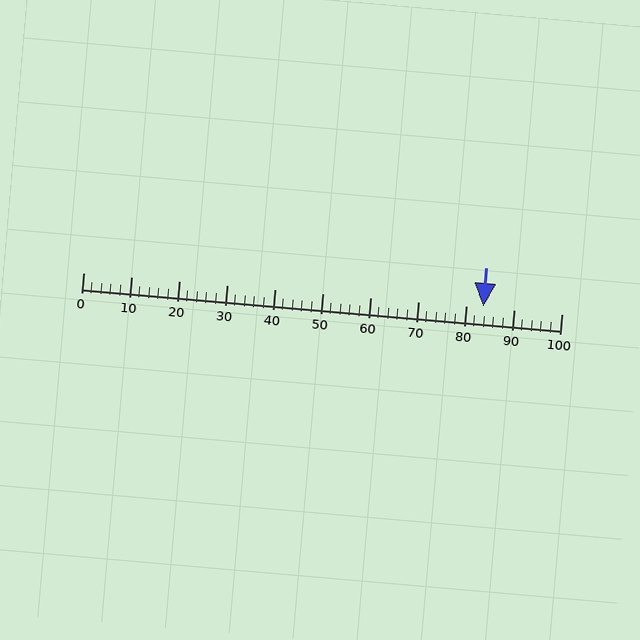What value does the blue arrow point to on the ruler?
The blue arrow points to approximately 84.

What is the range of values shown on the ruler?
The ruler shows values from 0 to 100.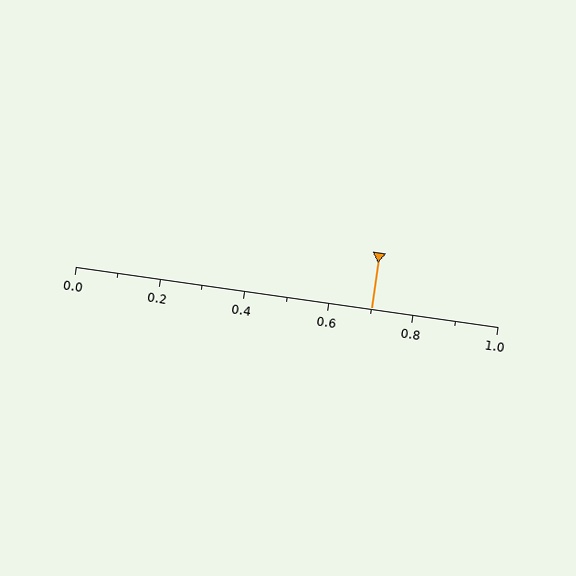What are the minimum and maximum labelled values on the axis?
The axis runs from 0.0 to 1.0.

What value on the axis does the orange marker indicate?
The marker indicates approximately 0.7.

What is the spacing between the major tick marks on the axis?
The major ticks are spaced 0.2 apart.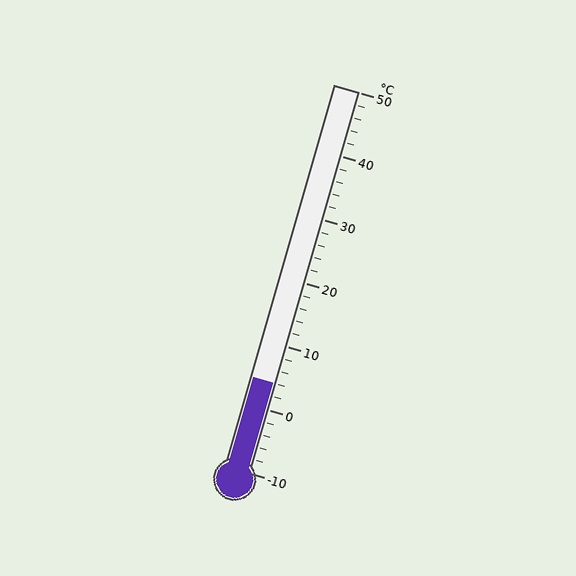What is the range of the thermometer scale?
The thermometer scale ranges from -10°C to 50°C.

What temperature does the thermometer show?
The thermometer shows approximately 4°C.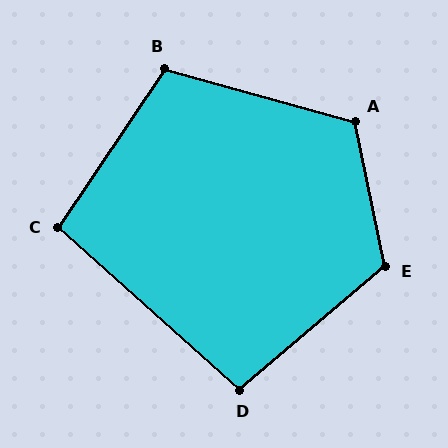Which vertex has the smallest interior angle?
C, at approximately 98 degrees.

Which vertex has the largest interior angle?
E, at approximately 119 degrees.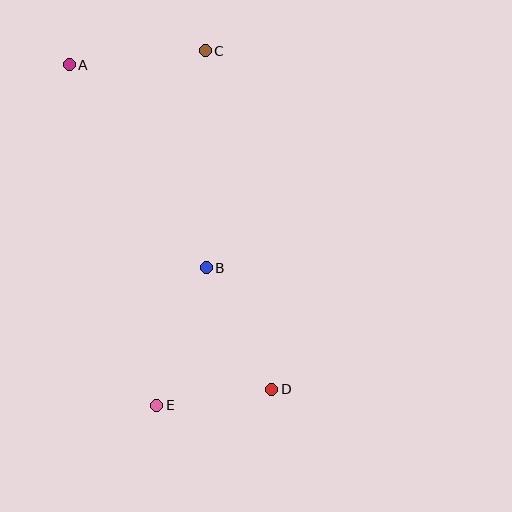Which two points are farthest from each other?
Points A and D are farthest from each other.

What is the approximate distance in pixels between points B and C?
The distance between B and C is approximately 217 pixels.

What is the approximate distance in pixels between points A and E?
The distance between A and E is approximately 351 pixels.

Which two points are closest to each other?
Points D and E are closest to each other.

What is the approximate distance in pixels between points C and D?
The distance between C and D is approximately 345 pixels.